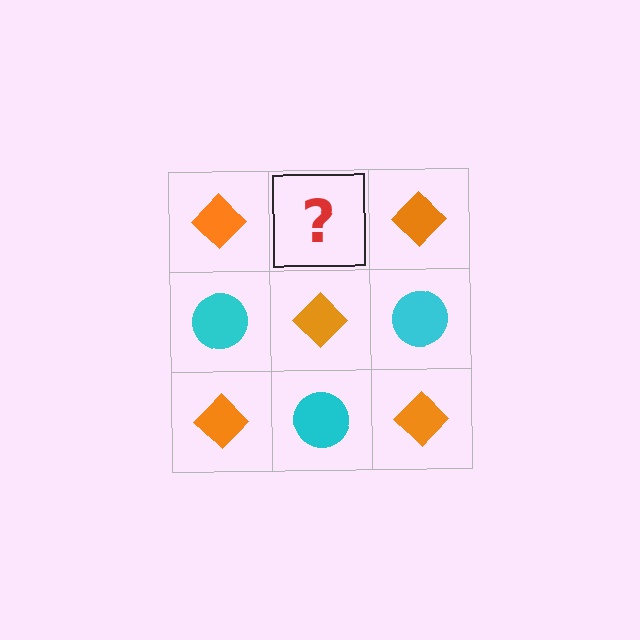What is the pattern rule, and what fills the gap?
The rule is that it alternates orange diamond and cyan circle in a checkerboard pattern. The gap should be filled with a cyan circle.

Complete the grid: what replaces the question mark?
The question mark should be replaced with a cyan circle.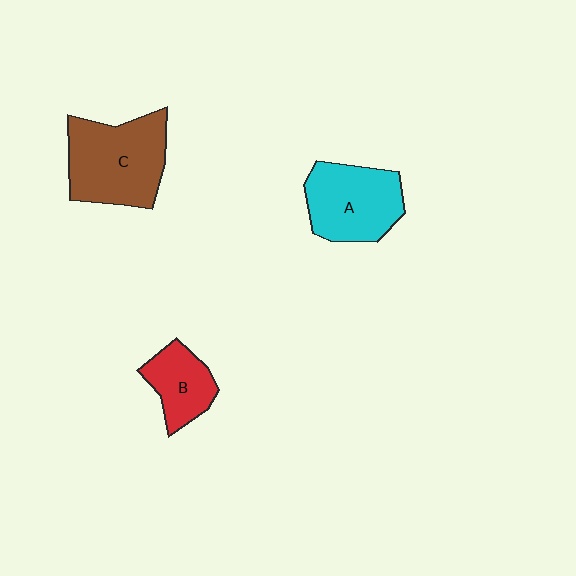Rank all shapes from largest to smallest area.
From largest to smallest: C (brown), A (cyan), B (red).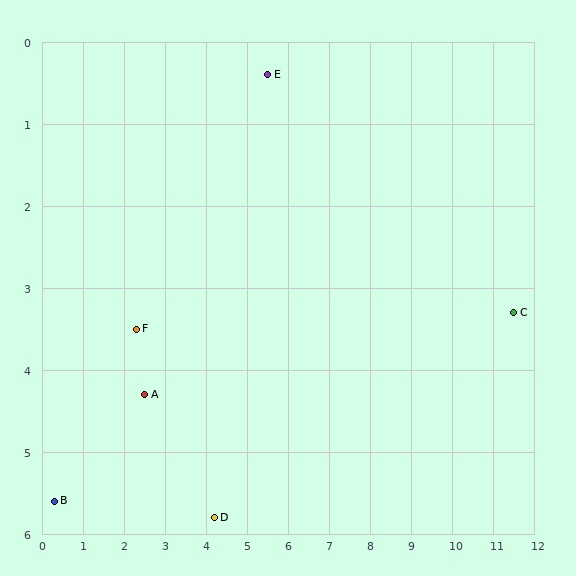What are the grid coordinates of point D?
Point D is at approximately (4.2, 5.8).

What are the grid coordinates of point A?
Point A is at approximately (2.5, 4.3).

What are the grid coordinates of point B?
Point B is at approximately (0.3, 5.6).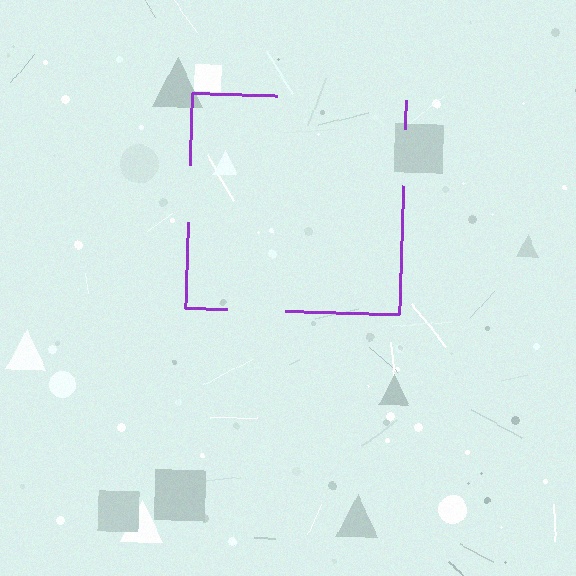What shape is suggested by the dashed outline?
The dashed outline suggests a square.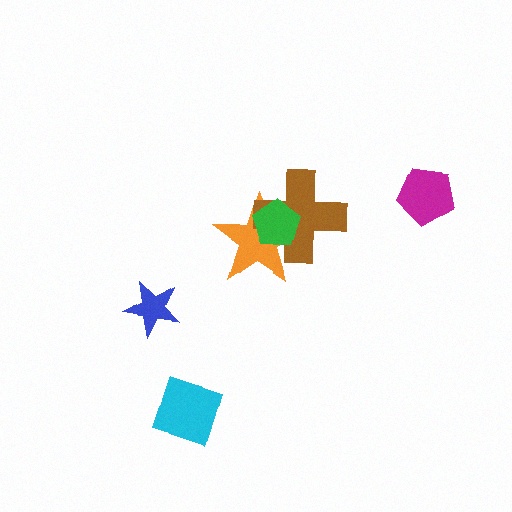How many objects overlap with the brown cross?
2 objects overlap with the brown cross.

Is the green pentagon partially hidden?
No, no other shape covers it.